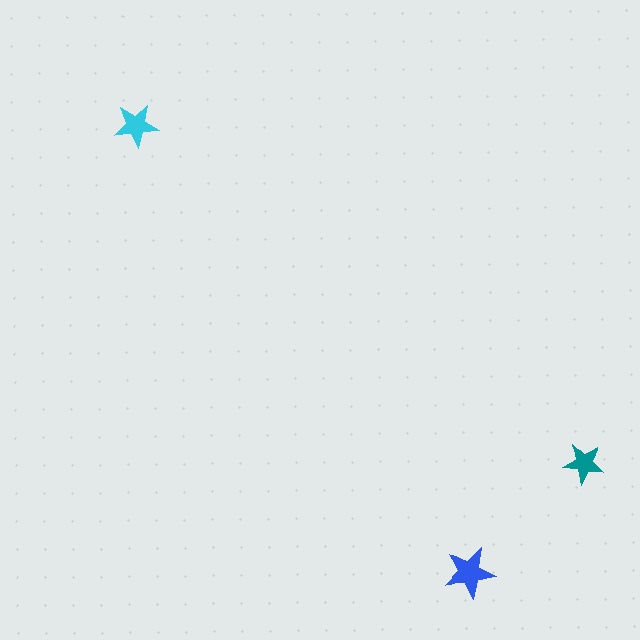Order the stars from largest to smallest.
the blue one, the cyan one, the teal one.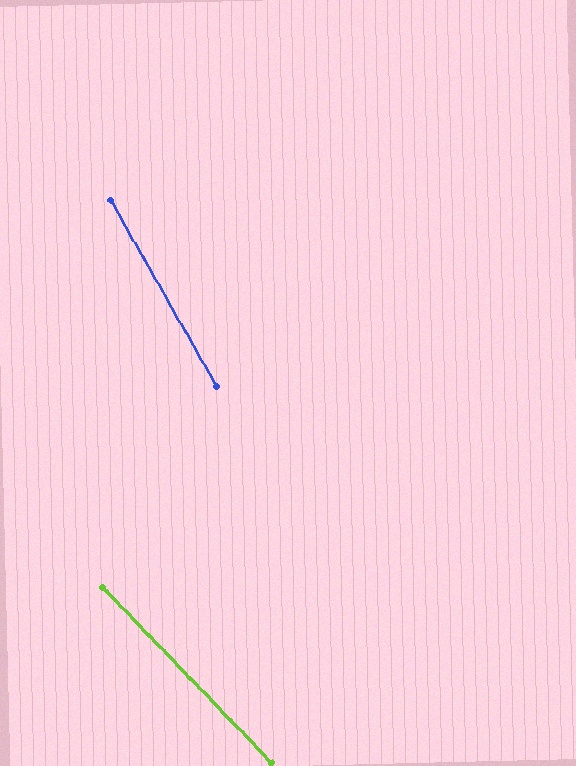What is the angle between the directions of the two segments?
Approximately 14 degrees.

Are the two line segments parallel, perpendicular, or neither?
Neither parallel nor perpendicular — they differ by about 14°.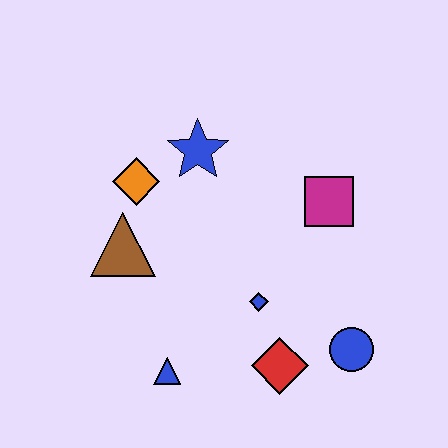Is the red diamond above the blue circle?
No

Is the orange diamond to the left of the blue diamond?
Yes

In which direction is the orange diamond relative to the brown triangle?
The orange diamond is above the brown triangle.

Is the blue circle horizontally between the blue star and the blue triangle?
No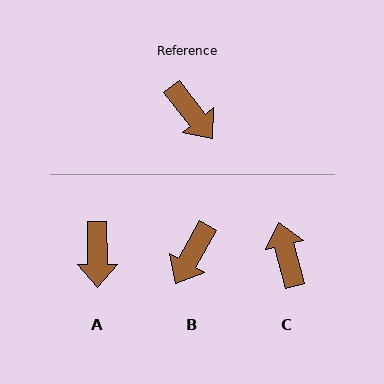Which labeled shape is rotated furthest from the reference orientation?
C, about 156 degrees away.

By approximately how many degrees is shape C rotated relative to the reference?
Approximately 156 degrees counter-clockwise.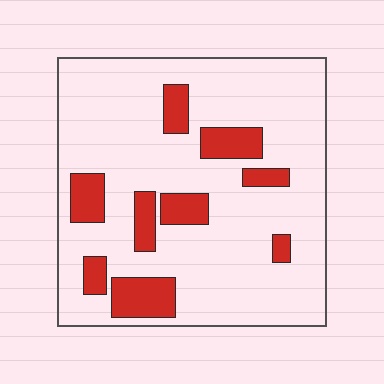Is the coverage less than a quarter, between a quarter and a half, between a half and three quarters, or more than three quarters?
Less than a quarter.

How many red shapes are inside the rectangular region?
9.